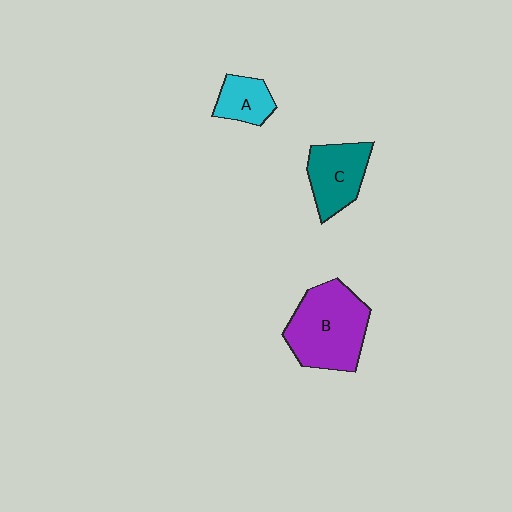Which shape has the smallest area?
Shape A (cyan).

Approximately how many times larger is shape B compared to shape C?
Approximately 1.6 times.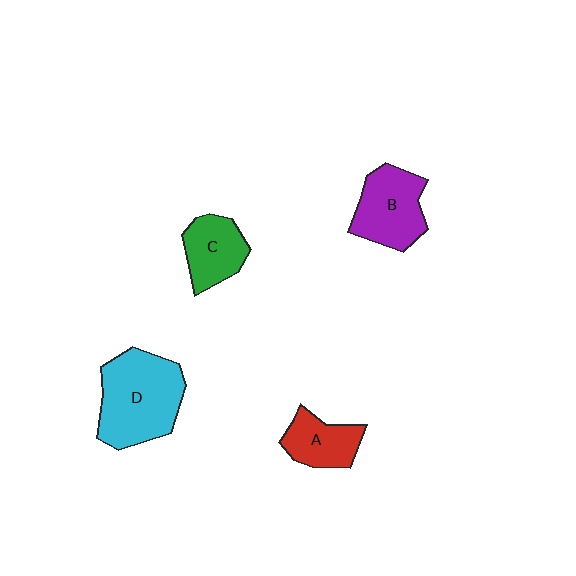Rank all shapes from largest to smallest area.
From largest to smallest: D (cyan), B (purple), C (green), A (red).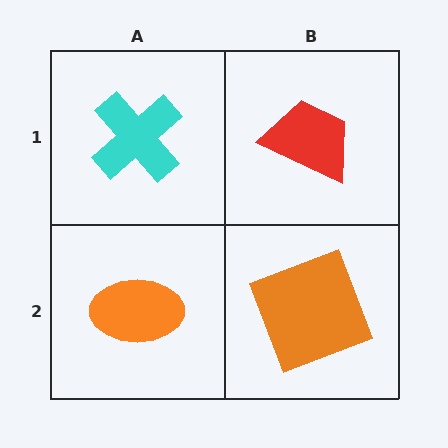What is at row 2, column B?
An orange square.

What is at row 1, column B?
A red trapezoid.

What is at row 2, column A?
An orange ellipse.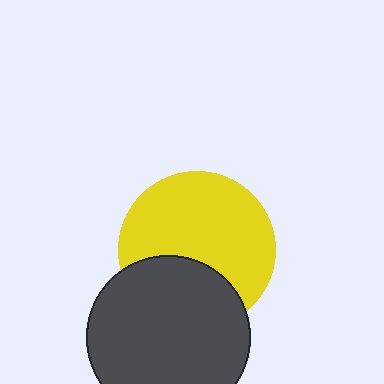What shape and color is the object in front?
The object in front is a dark gray circle.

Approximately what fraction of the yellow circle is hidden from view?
Roughly 33% of the yellow circle is hidden behind the dark gray circle.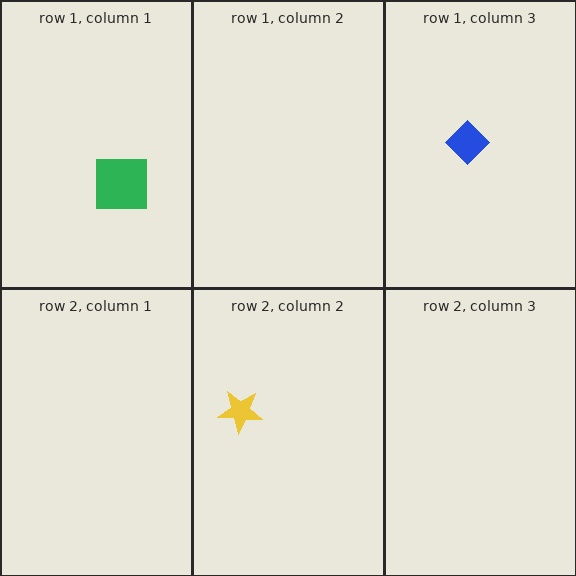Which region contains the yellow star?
The row 2, column 2 region.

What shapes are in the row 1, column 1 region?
The green square.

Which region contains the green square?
The row 1, column 1 region.